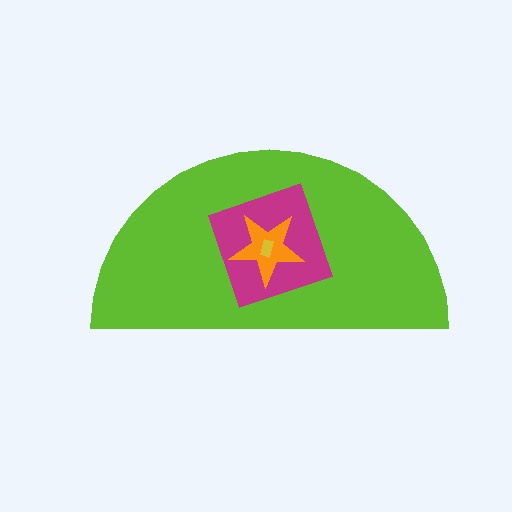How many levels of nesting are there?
4.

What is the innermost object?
The yellow rectangle.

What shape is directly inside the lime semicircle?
The magenta square.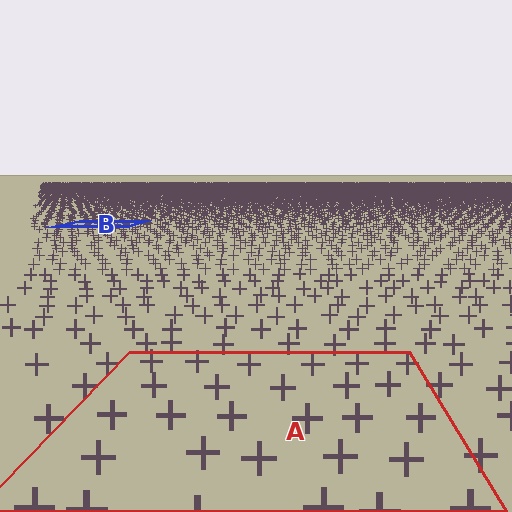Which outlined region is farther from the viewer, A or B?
Region B is farther from the viewer — the texture elements inside it appear smaller and more densely packed.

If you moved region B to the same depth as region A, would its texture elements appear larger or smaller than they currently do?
They would appear larger. At a closer depth, the same texture elements are projected at a bigger on-screen size.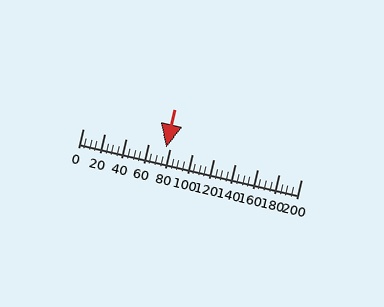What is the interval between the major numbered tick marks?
The major tick marks are spaced 20 units apart.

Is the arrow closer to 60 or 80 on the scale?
The arrow is closer to 80.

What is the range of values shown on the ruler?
The ruler shows values from 0 to 200.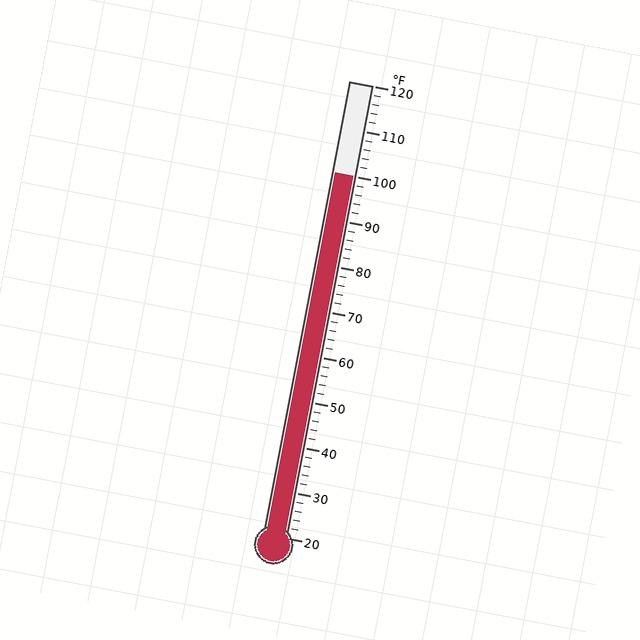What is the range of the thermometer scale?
The thermometer scale ranges from 20°F to 120°F.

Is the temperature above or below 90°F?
The temperature is above 90°F.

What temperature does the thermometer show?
The thermometer shows approximately 100°F.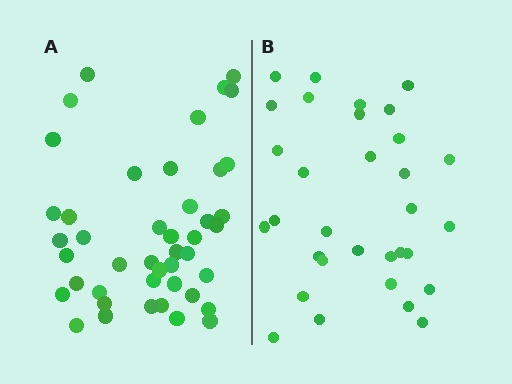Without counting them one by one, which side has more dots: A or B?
Region A (the left region) has more dots.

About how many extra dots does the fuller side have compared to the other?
Region A has roughly 12 or so more dots than region B.